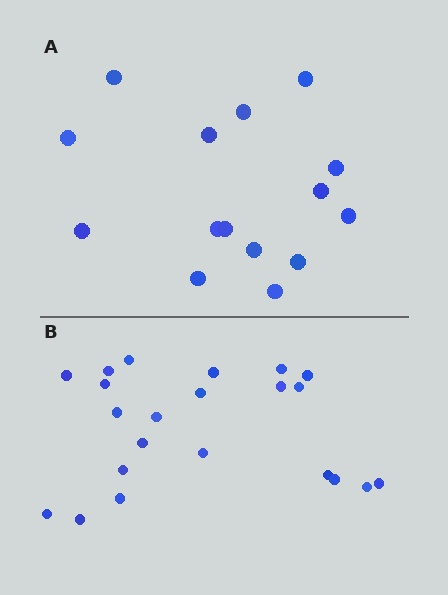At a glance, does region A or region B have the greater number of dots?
Region B (the bottom region) has more dots.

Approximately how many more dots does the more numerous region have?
Region B has roughly 8 or so more dots than region A.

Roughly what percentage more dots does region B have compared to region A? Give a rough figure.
About 45% more.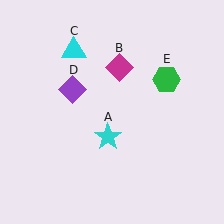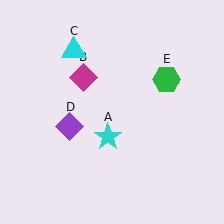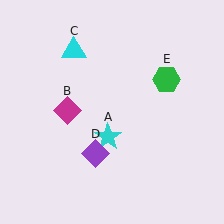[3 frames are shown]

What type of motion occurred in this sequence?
The magenta diamond (object B), purple diamond (object D) rotated counterclockwise around the center of the scene.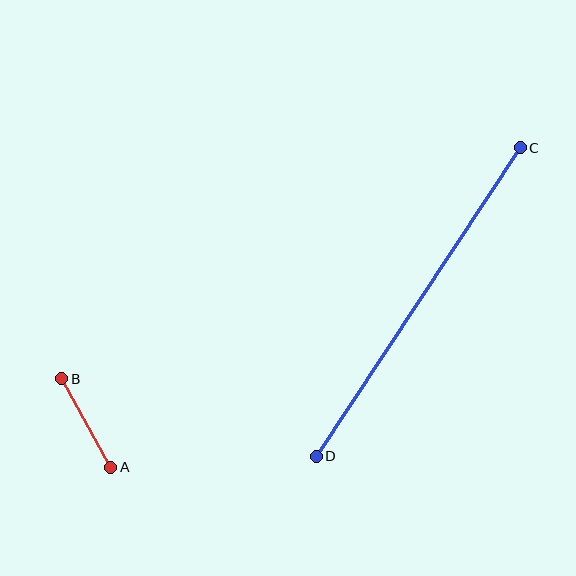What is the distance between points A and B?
The distance is approximately 101 pixels.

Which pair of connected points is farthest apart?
Points C and D are farthest apart.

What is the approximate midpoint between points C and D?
The midpoint is at approximately (418, 302) pixels.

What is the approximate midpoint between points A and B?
The midpoint is at approximately (86, 423) pixels.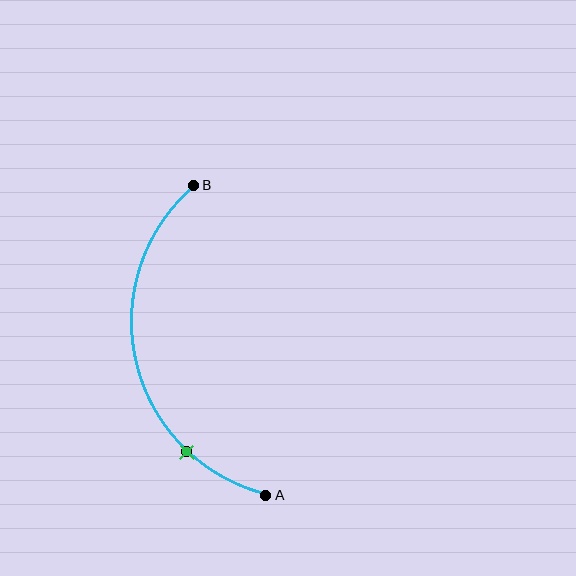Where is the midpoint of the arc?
The arc midpoint is the point on the curve farthest from the straight line joining A and B. It sits to the left of that line.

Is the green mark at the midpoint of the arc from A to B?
No. The green mark lies on the arc but is closer to endpoint A. The arc midpoint would be at the point on the curve equidistant along the arc from both A and B.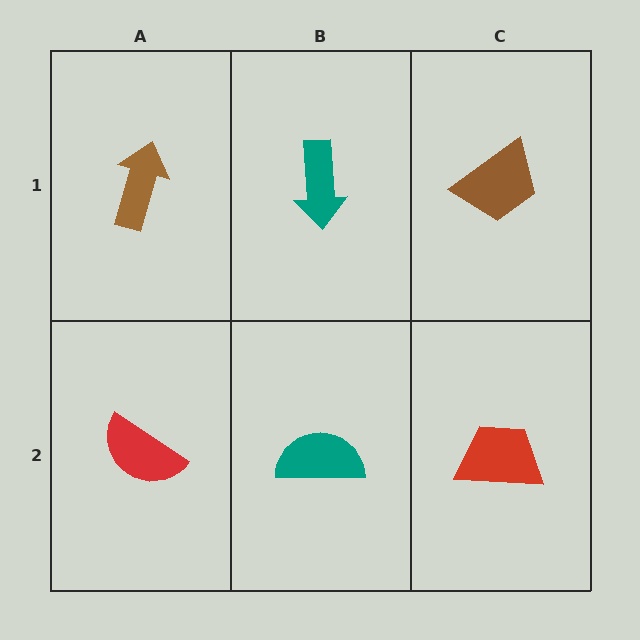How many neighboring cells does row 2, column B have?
3.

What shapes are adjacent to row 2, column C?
A brown trapezoid (row 1, column C), a teal semicircle (row 2, column B).